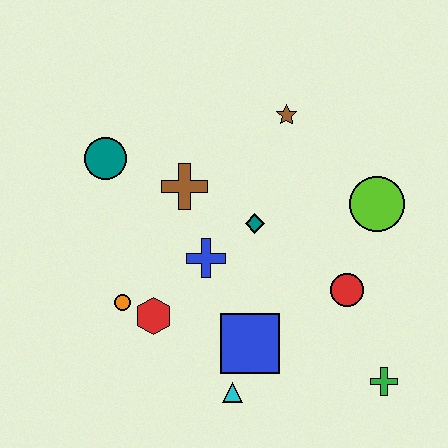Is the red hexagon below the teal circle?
Yes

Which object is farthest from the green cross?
The teal circle is farthest from the green cross.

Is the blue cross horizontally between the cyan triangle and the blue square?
No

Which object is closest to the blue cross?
The teal diamond is closest to the blue cross.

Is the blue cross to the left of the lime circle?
Yes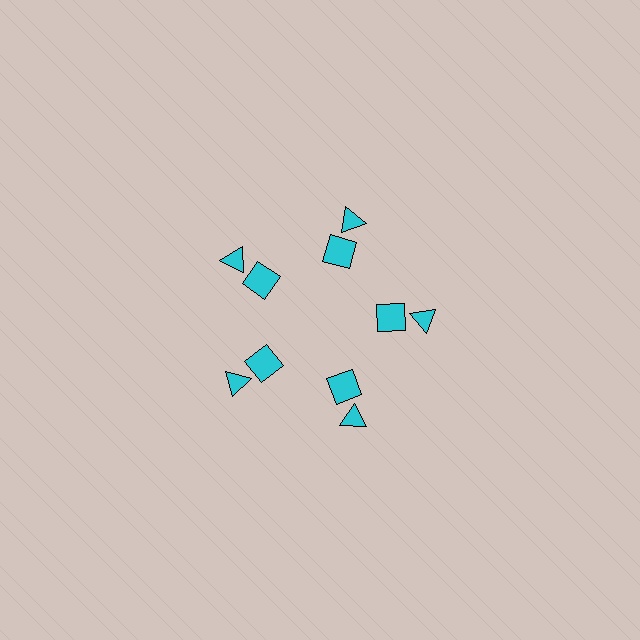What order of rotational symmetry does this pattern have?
This pattern has 5-fold rotational symmetry.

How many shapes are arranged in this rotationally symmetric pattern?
There are 10 shapes, arranged in 5 groups of 2.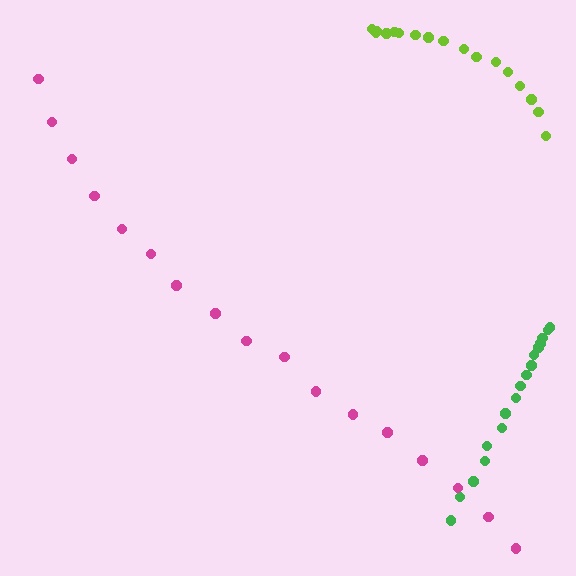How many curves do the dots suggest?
There are 3 distinct paths.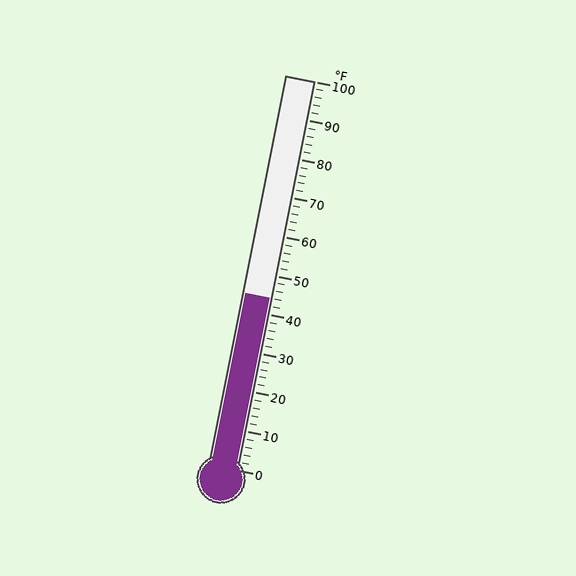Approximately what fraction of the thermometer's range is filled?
The thermometer is filled to approximately 45% of its range.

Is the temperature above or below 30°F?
The temperature is above 30°F.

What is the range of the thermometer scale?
The thermometer scale ranges from 0°F to 100°F.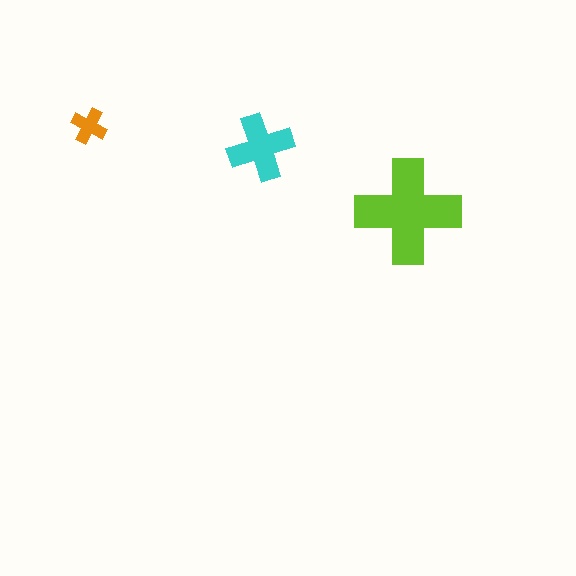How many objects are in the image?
There are 3 objects in the image.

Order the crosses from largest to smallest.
the lime one, the cyan one, the orange one.